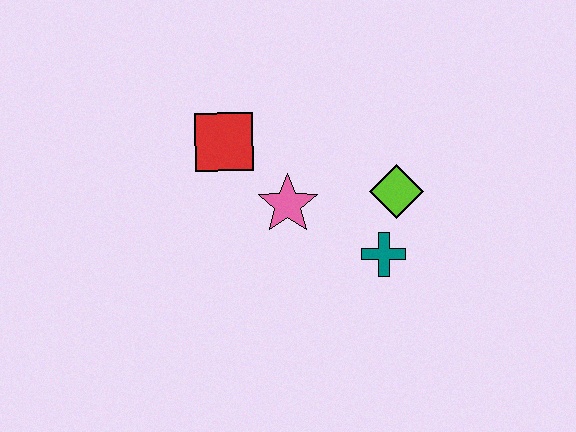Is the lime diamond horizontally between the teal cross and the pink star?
No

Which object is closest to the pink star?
The red square is closest to the pink star.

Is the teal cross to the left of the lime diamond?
Yes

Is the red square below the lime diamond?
No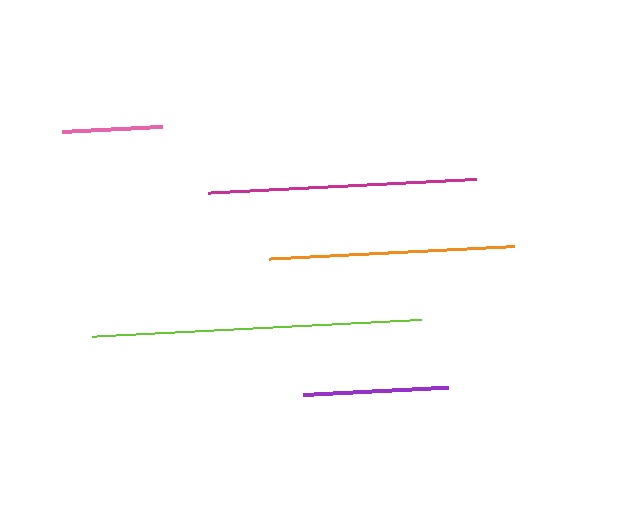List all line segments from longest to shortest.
From longest to shortest: lime, magenta, orange, purple, pink.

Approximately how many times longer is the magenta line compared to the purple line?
The magenta line is approximately 1.9 times the length of the purple line.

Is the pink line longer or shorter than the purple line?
The purple line is longer than the pink line.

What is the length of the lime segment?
The lime segment is approximately 330 pixels long.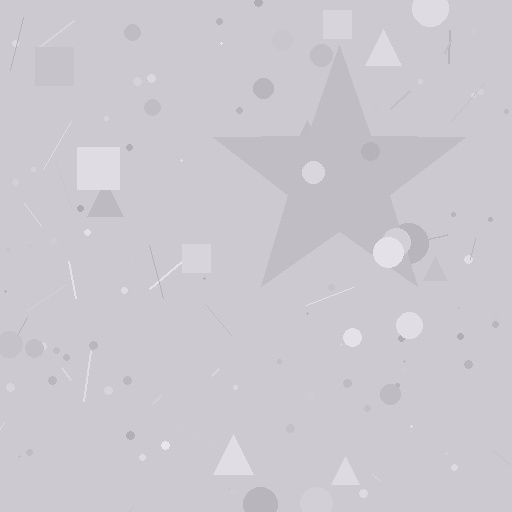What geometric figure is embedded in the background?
A star is embedded in the background.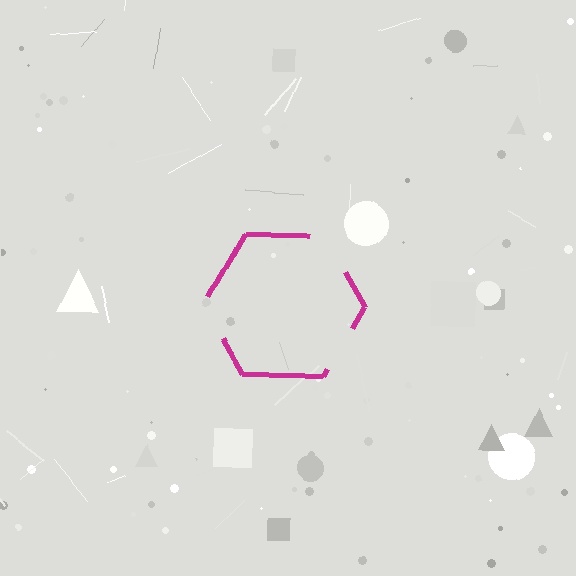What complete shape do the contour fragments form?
The contour fragments form a hexagon.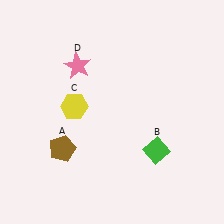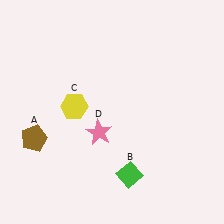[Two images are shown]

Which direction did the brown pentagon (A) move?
The brown pentagon (A) moved left.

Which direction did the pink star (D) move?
The pink star (D) moved down.